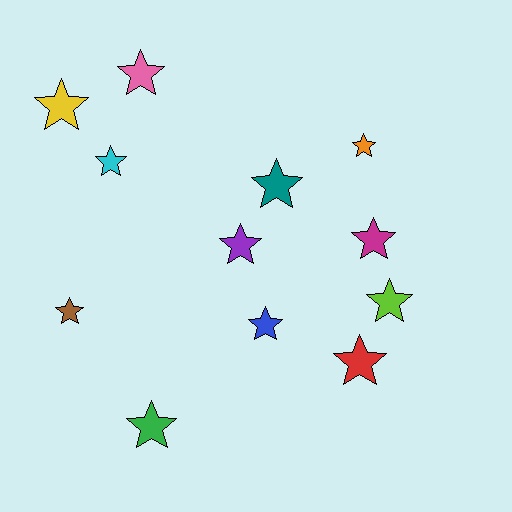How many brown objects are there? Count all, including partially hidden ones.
There is 1 brown object.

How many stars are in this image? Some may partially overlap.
There are 12 stars.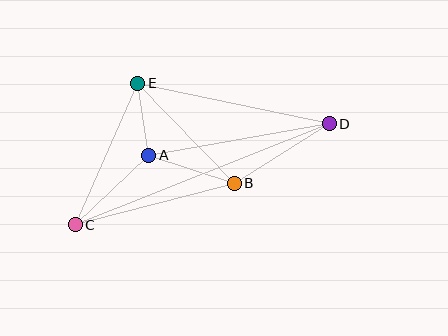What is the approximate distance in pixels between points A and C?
The distance between A and C is approximately 101 pixels.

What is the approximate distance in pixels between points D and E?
The distance between D and E is approximately 196 pixels.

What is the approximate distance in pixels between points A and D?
The distance between A and D is approximately 184 pixels.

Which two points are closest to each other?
Points A and E are closest to each other.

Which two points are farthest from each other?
Points C and D are farthest from each other.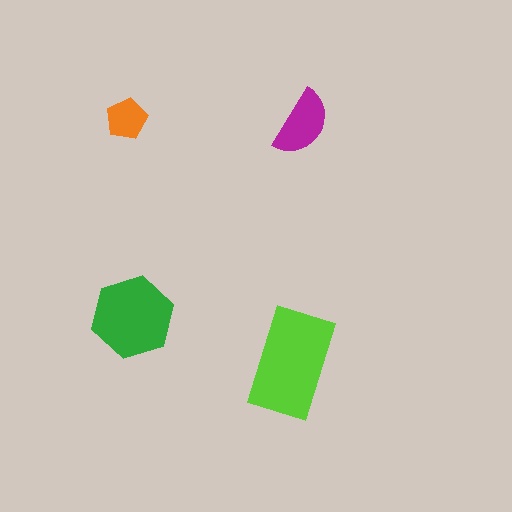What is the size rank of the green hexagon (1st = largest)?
2nd.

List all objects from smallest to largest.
The orange pentagon, the magenta semicircle, the green hexagon, the lime rectangle.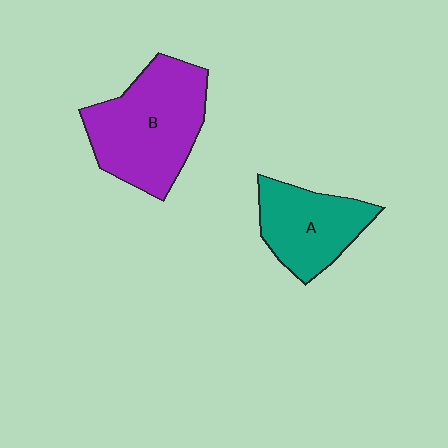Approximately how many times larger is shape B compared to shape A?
Approximately 1.5 times.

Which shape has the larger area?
Shape B (purple).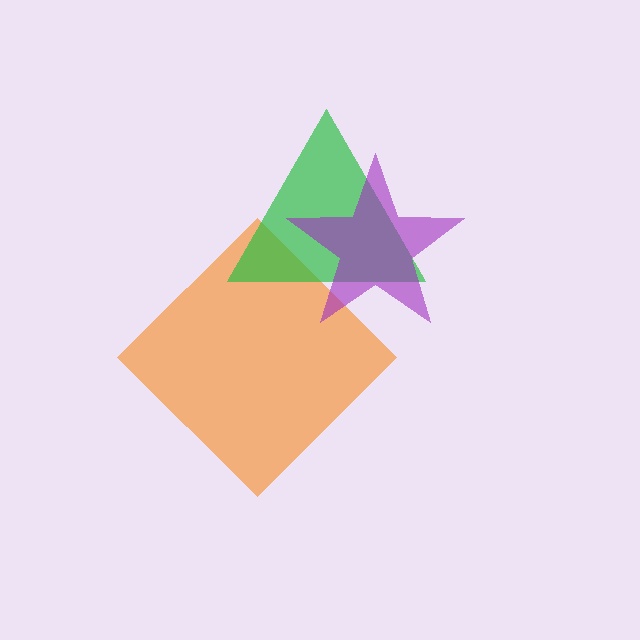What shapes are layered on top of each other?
The layered shapes are: an orange diamond, a green triangle, a purple star.